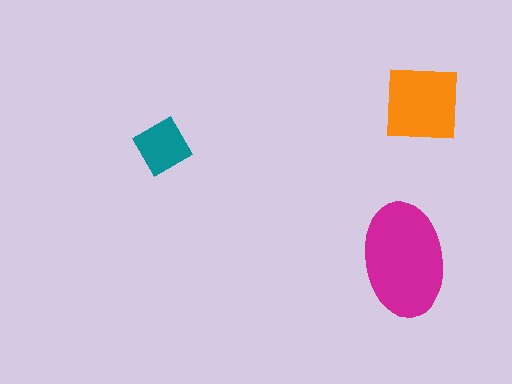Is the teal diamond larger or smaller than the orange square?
Smaller.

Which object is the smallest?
The teal diamond.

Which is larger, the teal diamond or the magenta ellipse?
The magenta ellipse.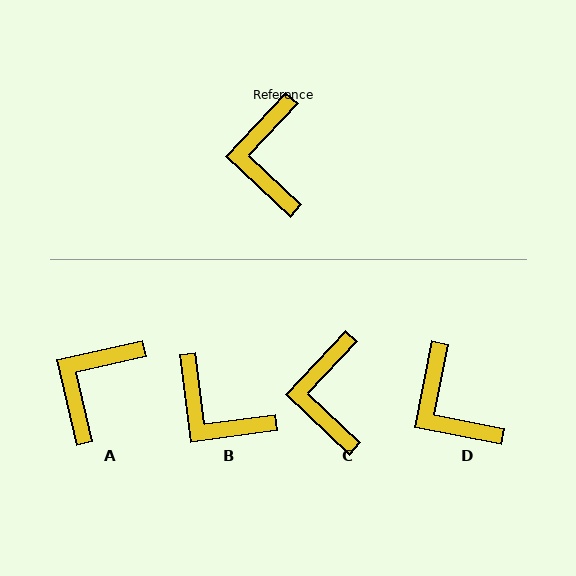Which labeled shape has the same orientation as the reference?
C.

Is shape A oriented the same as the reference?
No, it is off by about 34 degrees.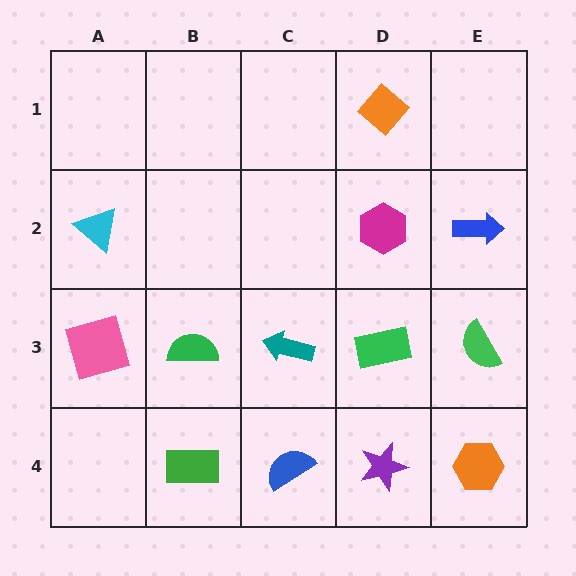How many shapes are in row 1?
1 shape.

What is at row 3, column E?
A green semicircle.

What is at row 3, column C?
A teal arrow.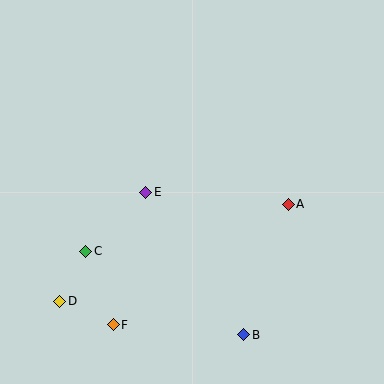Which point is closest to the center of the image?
Point E at (146, 192) is closest to the center.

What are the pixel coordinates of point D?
Point D is at (60, 302).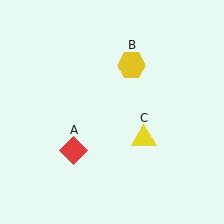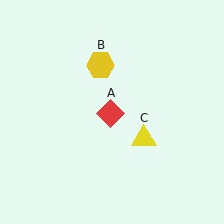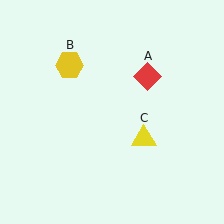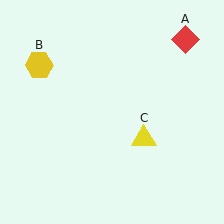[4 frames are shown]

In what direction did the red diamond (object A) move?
The red diamond (object A) moved up and to the right.